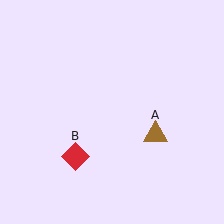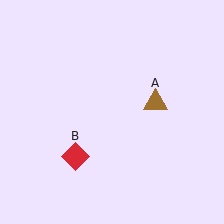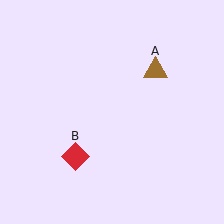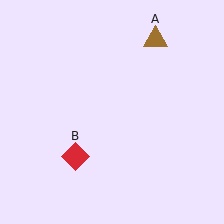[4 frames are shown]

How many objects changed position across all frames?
1 object changed position: brown triangle (object A).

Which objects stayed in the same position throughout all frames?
Red diamond (object B) remained stationary.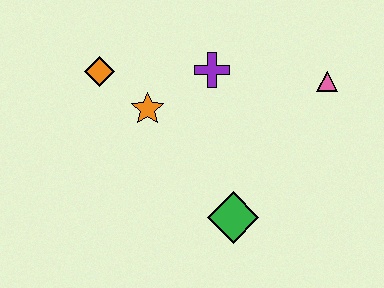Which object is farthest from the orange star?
The pink triangle is farthest from the orange star.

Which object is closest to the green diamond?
The orange star is closest to the green diamond.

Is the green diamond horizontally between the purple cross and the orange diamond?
No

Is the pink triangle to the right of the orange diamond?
Yes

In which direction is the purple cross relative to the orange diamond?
The purple cross is to the right of the orange diamond.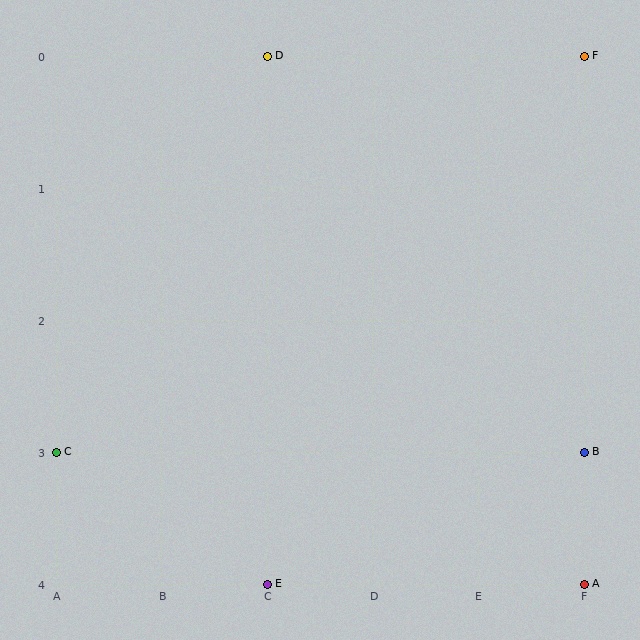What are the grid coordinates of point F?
Point F is at grid coordinates (F, 0).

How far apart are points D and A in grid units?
Points D and A are 3 columns and 4 rows apart (about 5.0 grid units diagonally).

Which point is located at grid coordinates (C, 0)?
Point D is at (C, 0).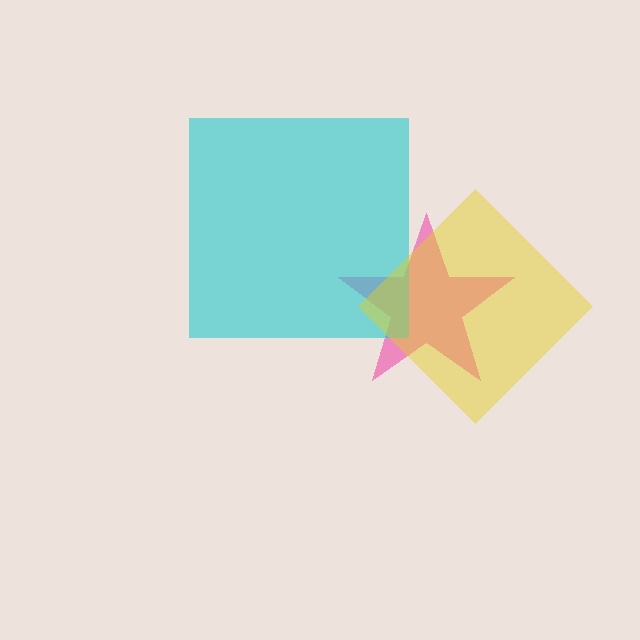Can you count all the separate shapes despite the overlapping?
Yes, there are 3 separate shapes.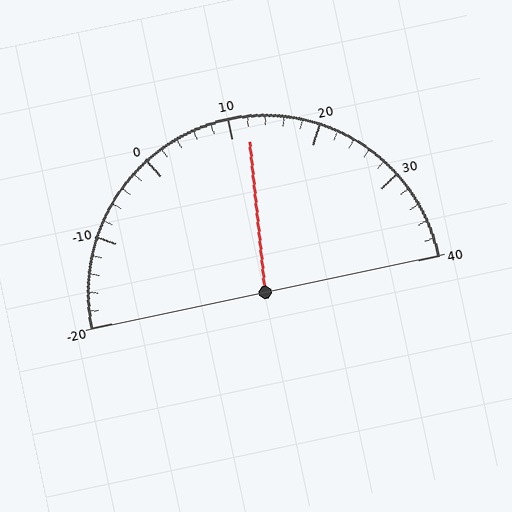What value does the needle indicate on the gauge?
The needle indicates approximately 12.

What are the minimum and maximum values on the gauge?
The gauge ranges from -20 to 40.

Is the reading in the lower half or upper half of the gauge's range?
The reading is in the upper half of the range (-20 to 40).